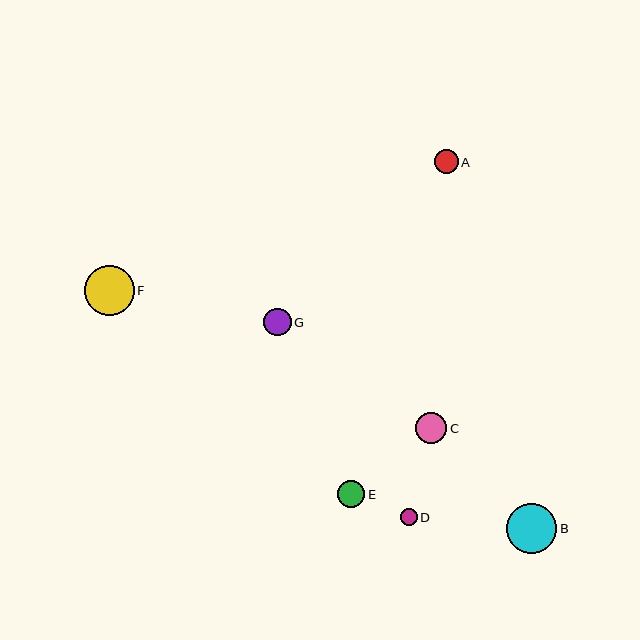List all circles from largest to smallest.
From largest to smallest: F, B, C, G, E, A, D.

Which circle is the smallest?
Circle D is the smallest with a size of approximately 17 pixels.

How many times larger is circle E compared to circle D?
Circle E is approximately 1.6 times the size of circle D.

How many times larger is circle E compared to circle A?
Circle E is approximately 1.2 times the size of circle A.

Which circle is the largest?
Circle F is the largest with a size of approximately 50 pixels.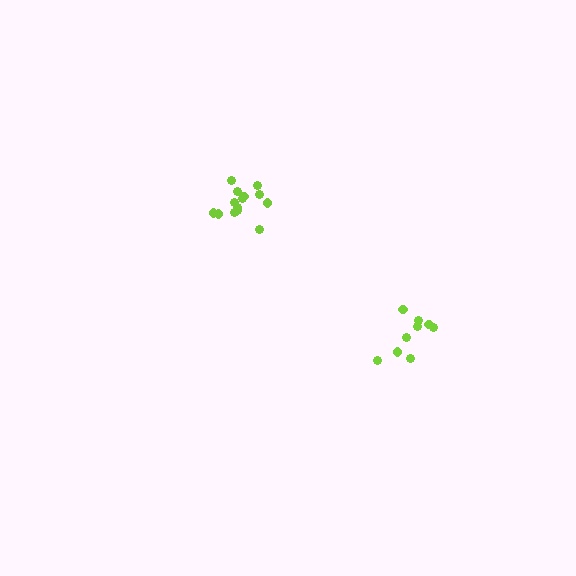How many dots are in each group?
Group 1: 14 dots, Group 2: 9 dots (23 total).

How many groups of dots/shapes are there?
There are 2 groups.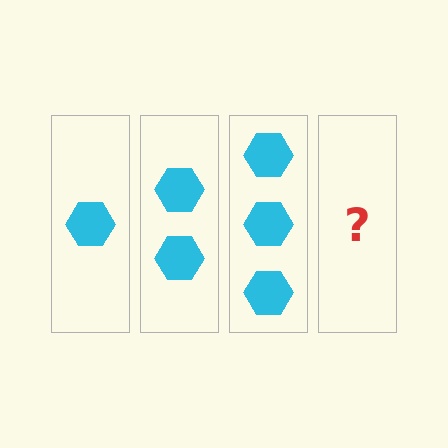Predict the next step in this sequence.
The next step is 4 hexagons.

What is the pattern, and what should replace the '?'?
The pattern is that each step adds one more hexagon. The '?' should be 4 hexagons.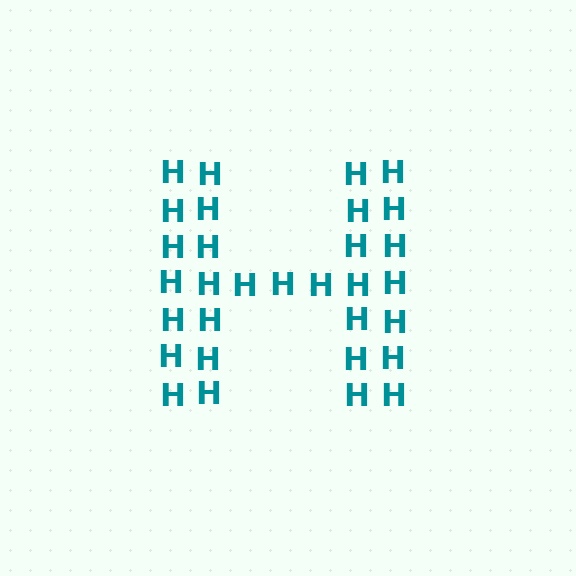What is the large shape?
The large shape is the letter H.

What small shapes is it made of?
It is made of small letter H's.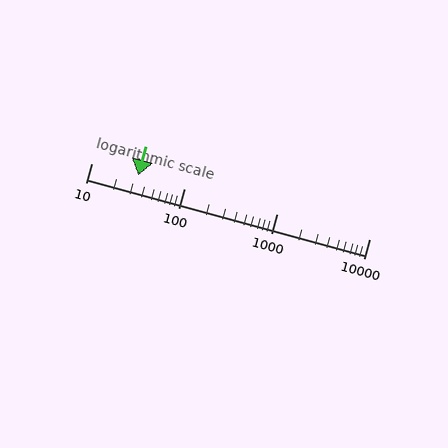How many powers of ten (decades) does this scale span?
The scale spans 3 decades, from 10 to 10000.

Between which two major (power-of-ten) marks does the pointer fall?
The pointer is between 10 and 100.